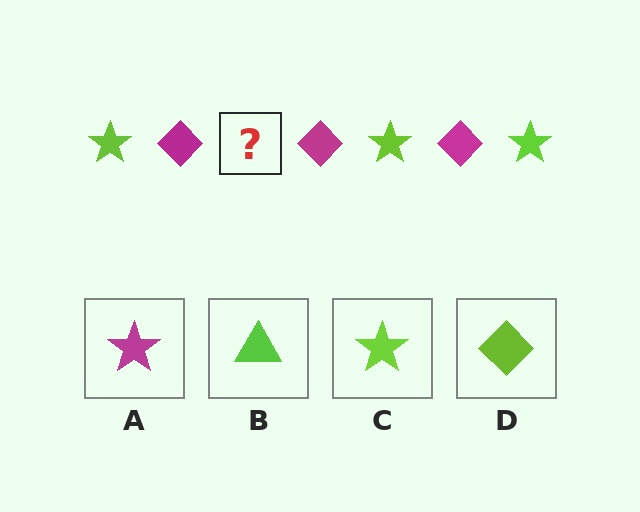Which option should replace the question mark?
Option C.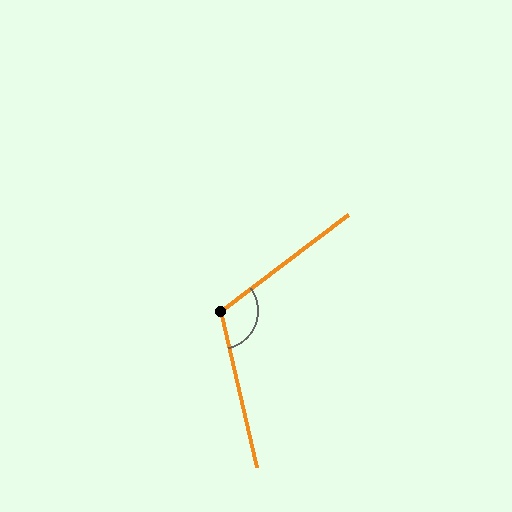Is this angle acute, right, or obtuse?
It is obtuse.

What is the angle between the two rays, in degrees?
Approximately 114 degrees.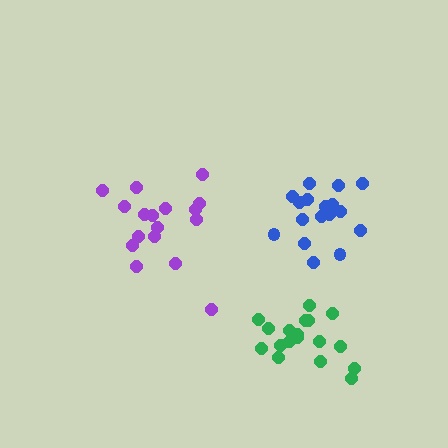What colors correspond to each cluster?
The clusters are colored: blue, purple, green.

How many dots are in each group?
Group 1: 17 dots, Group 2: 17 dots, Group 3: 18 dots (52 total).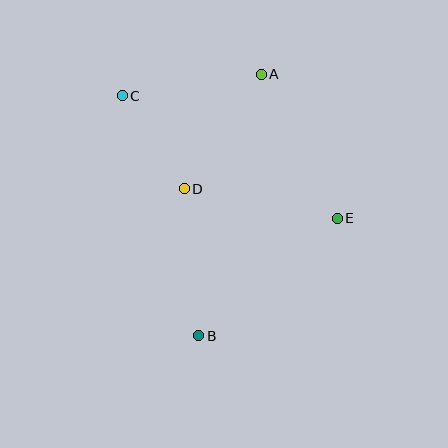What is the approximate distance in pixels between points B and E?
The distance between B and E is approximately 181 pixels.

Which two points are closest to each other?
Points C and D are closest to each other.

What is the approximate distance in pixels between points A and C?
The distance between A and C is approximately 141 pixels.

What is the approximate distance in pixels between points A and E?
The distance between A and E is approximately 163 pixels.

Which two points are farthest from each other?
Points A and B are farthest from each other.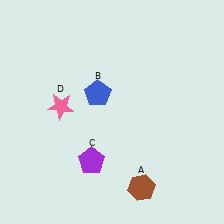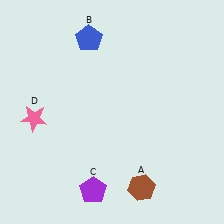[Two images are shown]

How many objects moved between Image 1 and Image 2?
3 objects moved between the two images.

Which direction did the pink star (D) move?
The pink star (D) moved left.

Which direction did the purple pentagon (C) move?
The purple pentagon (C) moved down.